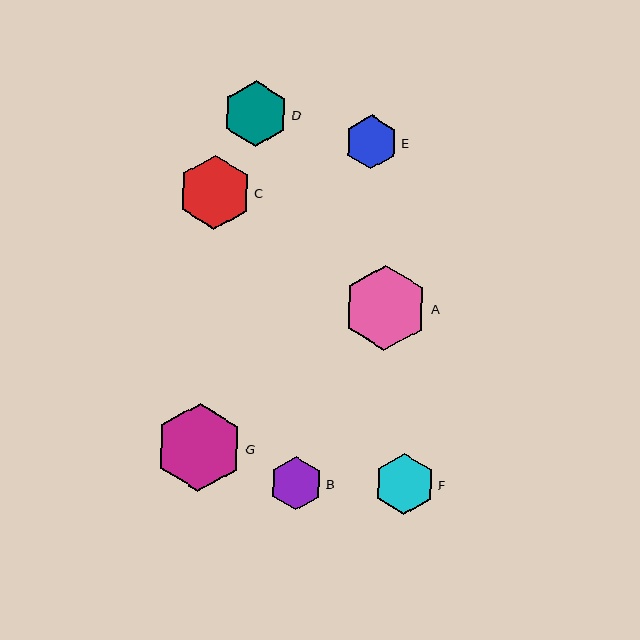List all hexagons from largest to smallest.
From largest to smallest: G, A, C, D, F, E, B.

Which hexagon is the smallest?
Hexagon B is the smallest with a size of approximately 53 pixels.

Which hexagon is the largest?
Hexagon G is the largest with a size of approximately 87 pixels.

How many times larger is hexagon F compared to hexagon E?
Hexagon F is approximately 1.1 times the size of hexagon E.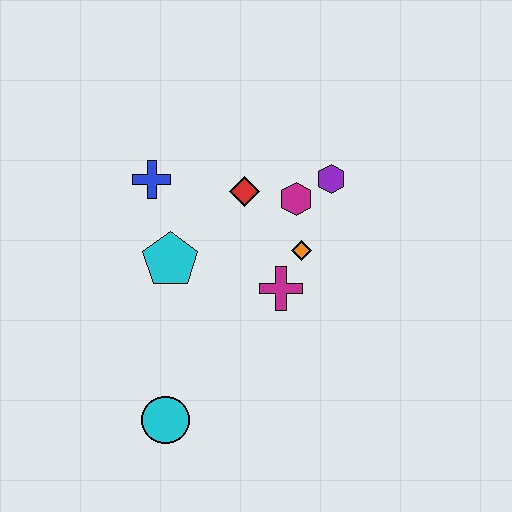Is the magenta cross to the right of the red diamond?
Yes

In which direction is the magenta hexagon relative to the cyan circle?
The magenta hexagon is above the cyan circle.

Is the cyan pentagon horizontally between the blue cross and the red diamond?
Yes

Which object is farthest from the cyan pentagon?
The purple hexagon is farthest from the cyan pentagon.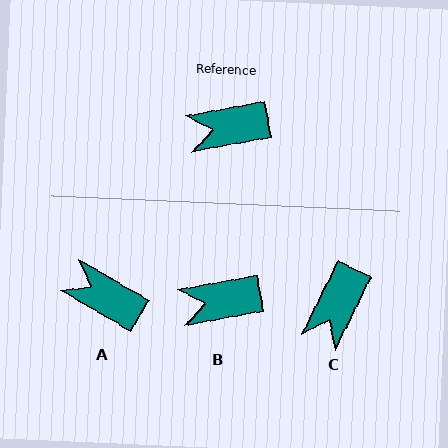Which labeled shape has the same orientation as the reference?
B.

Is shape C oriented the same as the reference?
No, it is off by about 54 degrees.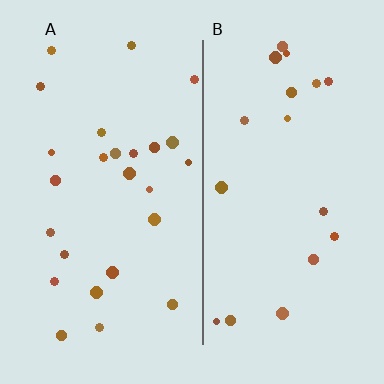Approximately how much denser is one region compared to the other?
Approximately 1.4× — region A over region B.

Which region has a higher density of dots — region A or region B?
A (the left).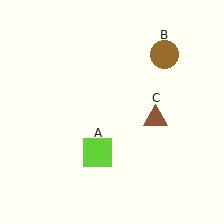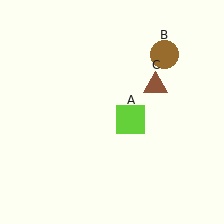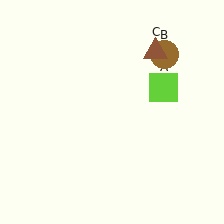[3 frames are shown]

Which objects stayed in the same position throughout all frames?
Brown circle (object B) remained stationary.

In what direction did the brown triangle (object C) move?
The brown triangle (object C) moved up.